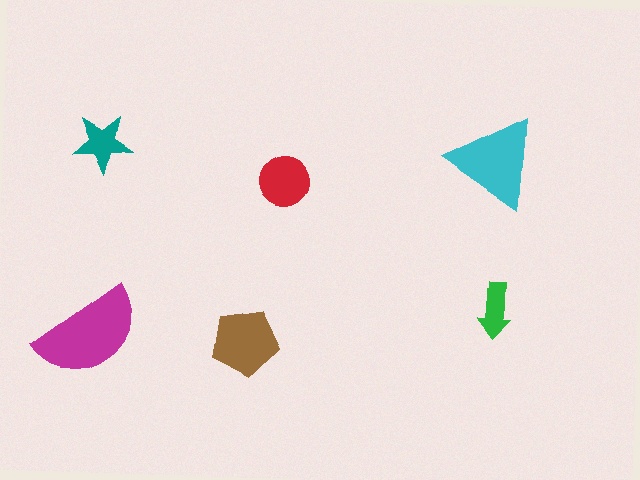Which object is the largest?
The magenta semicircle.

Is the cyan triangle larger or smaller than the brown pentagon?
Larger.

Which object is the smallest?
The green arrow.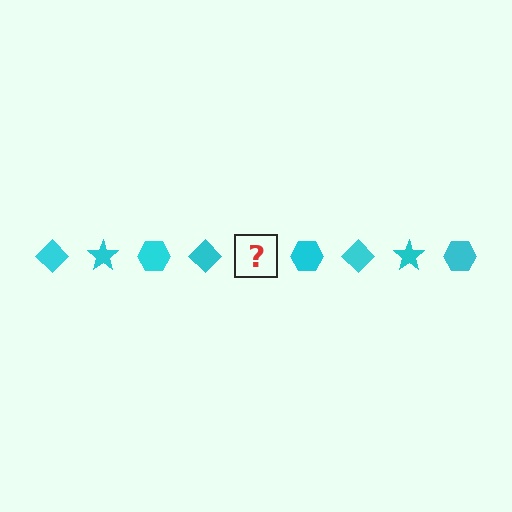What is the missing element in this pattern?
The missing element is a cyan star.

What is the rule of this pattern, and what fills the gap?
The rule is that the pattern cycles through diamond, star, hexagon shapes in cyan. The gap should be filled with a cyan star.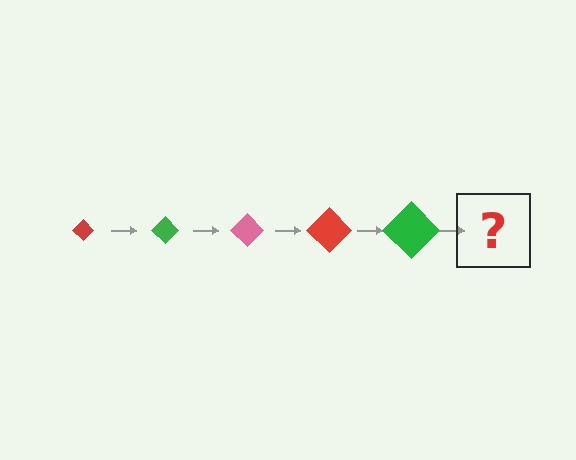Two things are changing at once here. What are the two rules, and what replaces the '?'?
The two rules are that the diamond grows larger each step and the color cycles through red, green, and pink. The '?' should be a pink diamond, larger than the previous one.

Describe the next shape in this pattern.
It should be a pink diamond, larger than the previous one.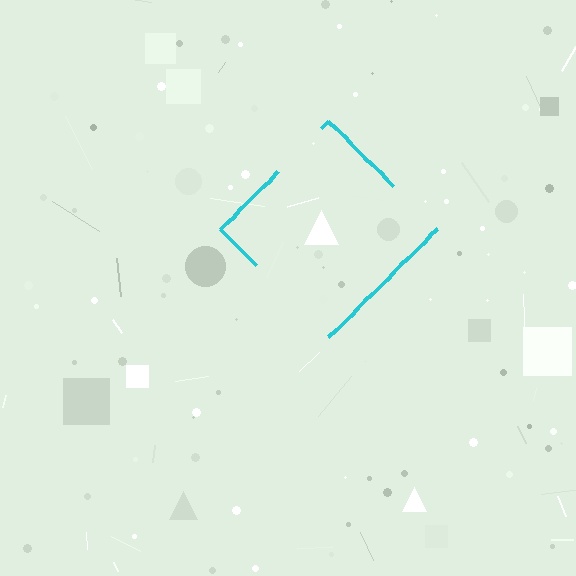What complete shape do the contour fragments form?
The contour fragments form a diamond.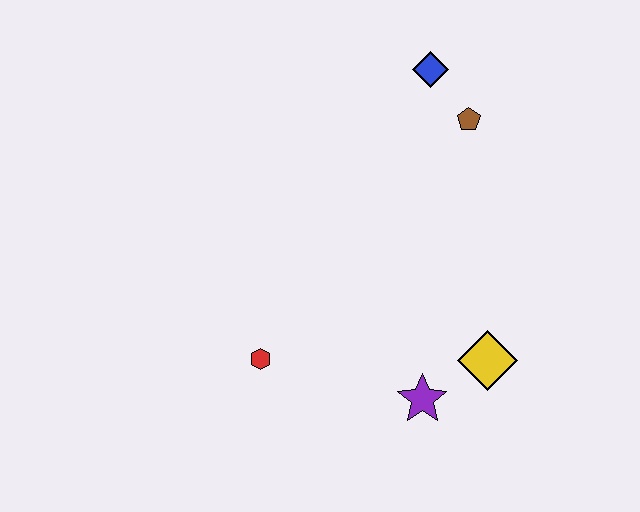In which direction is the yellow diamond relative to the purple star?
The yellow diamond is to the right of the purple star.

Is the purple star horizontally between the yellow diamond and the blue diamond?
No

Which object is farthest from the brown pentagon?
The red hexagon is farthest from the brown pentagon.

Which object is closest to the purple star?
The yellow diamond is closest to the purple star.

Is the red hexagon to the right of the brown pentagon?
No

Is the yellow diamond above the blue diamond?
No